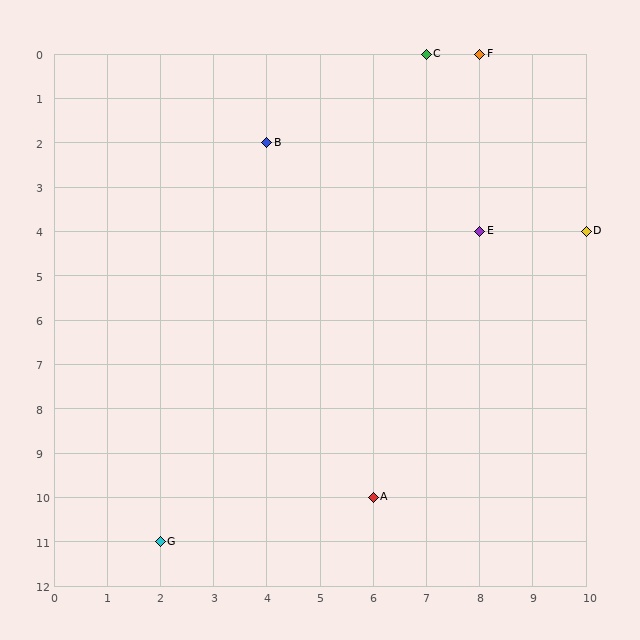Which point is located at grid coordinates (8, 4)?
Point E is at (8, 4).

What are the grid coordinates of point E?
Point E is at grid coordinates (8, 4).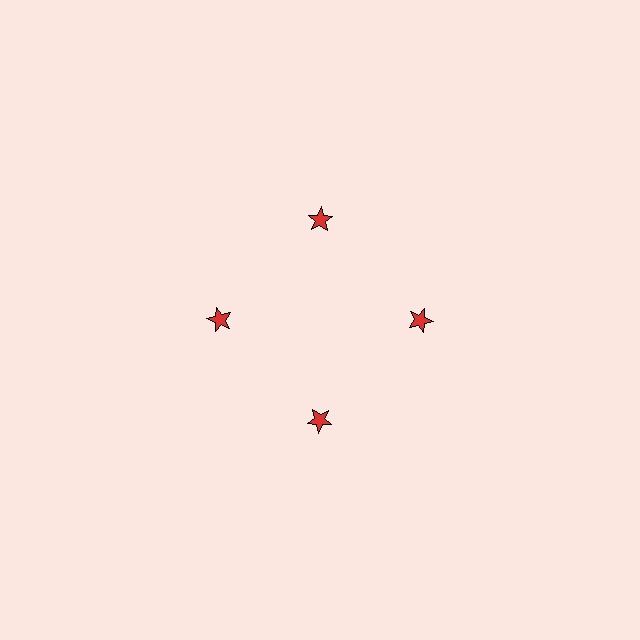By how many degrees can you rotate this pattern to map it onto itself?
The pattern maps onto itself every 90 degrees of rotation.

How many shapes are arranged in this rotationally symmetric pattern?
There are 4 shapes, arranged in 4 groups of 1.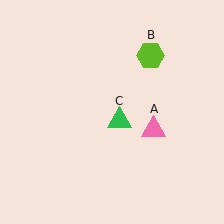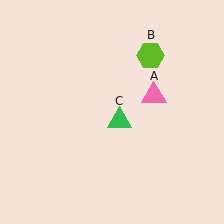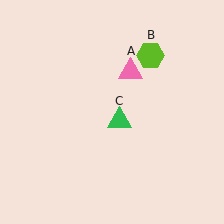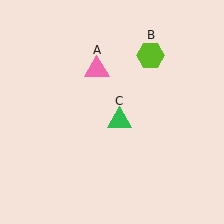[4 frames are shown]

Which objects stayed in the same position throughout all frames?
Lime hexagon (object B) and green triangle (object C) remained stationary.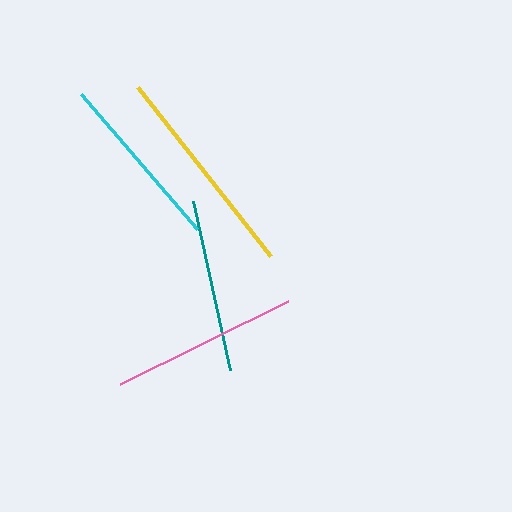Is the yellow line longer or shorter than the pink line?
The yellow line is longer than the pink line.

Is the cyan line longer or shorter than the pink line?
The pink line is longer than the cyan line.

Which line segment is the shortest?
The teal line is the shortest at approximately 174 pixels.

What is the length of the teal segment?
The teal segment is approximately 174 pixels long.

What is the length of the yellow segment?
The yellow segment is approximately 216 pixels long.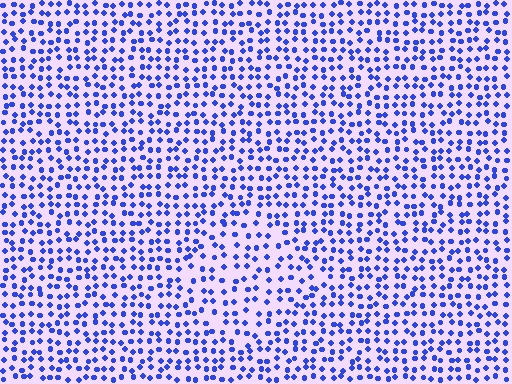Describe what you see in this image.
The image contains small blue elements arranged at two different densities. A diamond-shaped region is visible where the elements are less densely packed than the surrounding area.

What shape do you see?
I see a diamond.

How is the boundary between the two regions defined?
The boundary is defined by a change in element density (approximately 1.4x ratio). All elements are the same color, size, and shape.